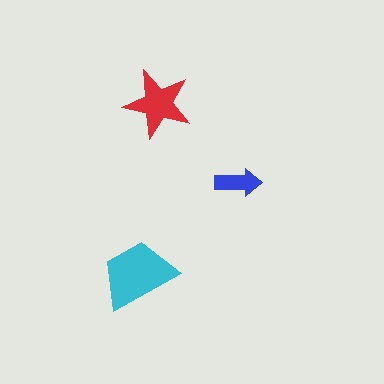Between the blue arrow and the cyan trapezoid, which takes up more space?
The cyan trapezoid.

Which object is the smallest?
The blue arrow.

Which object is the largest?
The cyan trapezoid.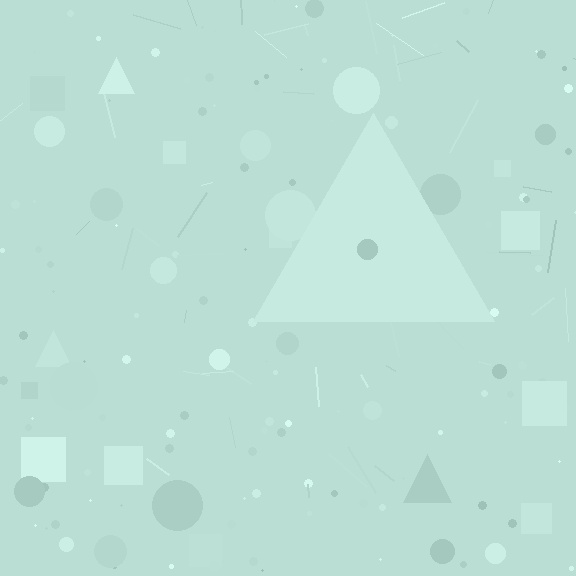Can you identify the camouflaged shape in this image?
The camouflaged shape is a triangle.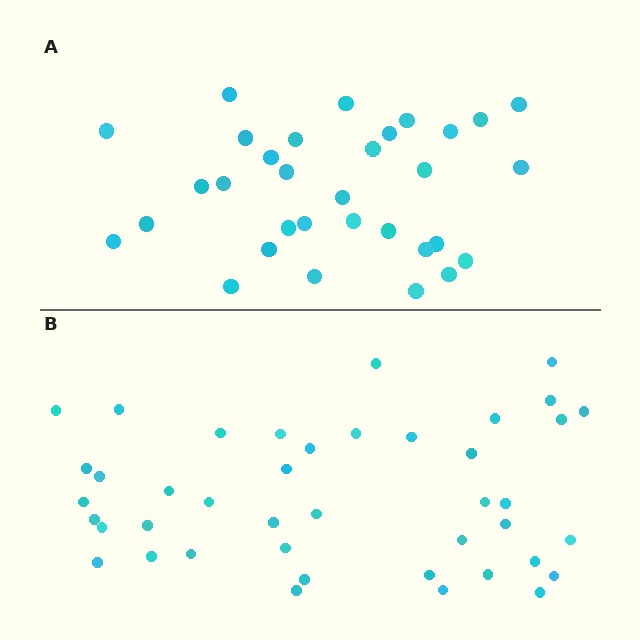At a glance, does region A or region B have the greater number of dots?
Region B (the bottom region) has more dots.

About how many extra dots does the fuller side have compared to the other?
Region B has roughly 10 or so more dots than region A.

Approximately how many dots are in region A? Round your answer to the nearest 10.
About 30 dots. (The exact count is 32, which rounds to 30.)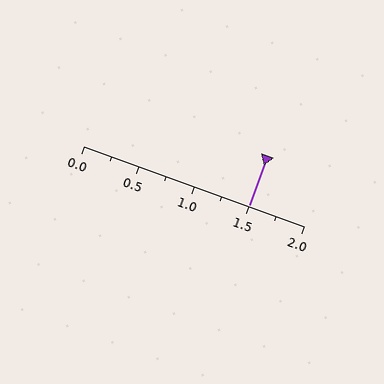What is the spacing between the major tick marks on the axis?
The major ticks are spaced 0.5 apart.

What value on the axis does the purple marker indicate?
The marker indicates approximately 1.5.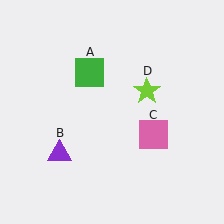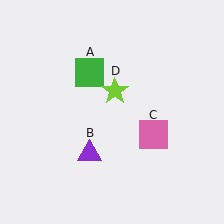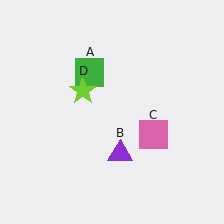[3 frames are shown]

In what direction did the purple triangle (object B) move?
The purple triangle (object B) moved right.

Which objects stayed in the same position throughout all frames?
Green square (object A) and pink square (object C) remained stationary.